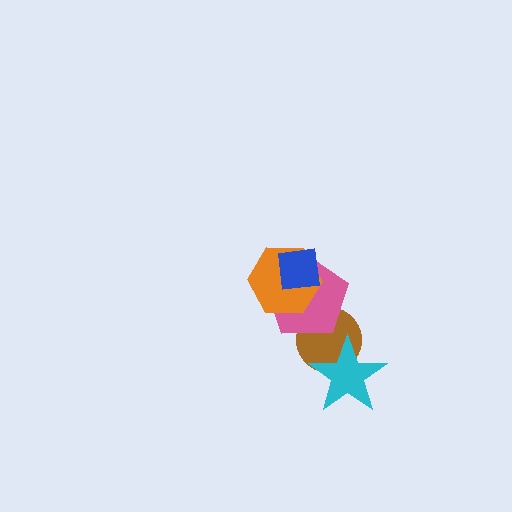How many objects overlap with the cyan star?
1 object overlaps with the cyan star.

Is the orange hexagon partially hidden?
Yes, it is partially covered by another shape.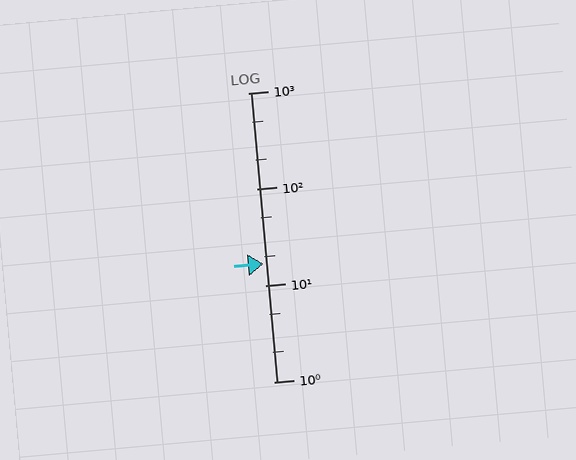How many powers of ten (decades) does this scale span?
The scale spans 3 decades, from 1 to 1000.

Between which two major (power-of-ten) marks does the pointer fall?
The pointer is between 10 and 100.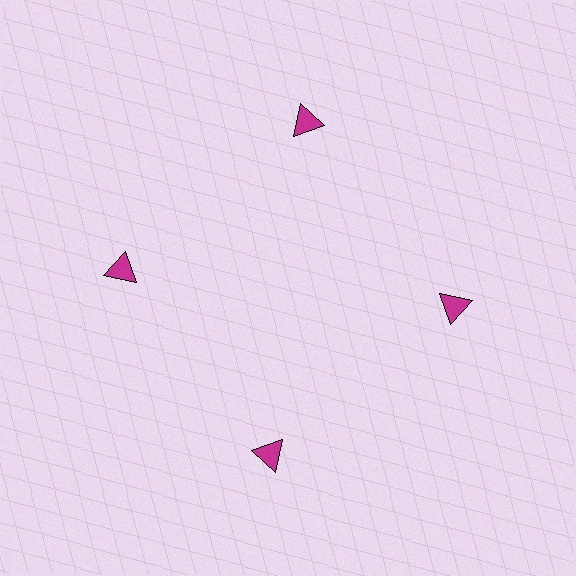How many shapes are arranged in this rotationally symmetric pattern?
There are 4 shapes, arranged in 4 groups of 1.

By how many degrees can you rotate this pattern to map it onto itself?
The pattern maps onto itself every 90 degrees of rotation.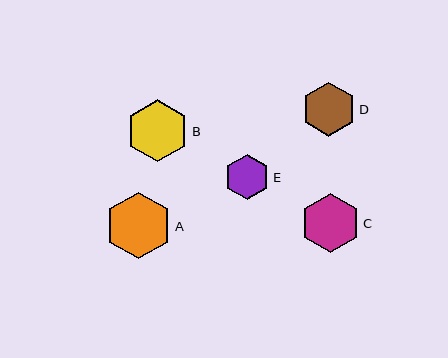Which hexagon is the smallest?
Hexagon E is the smallest with a size of approximately 45 pixels.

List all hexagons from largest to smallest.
From largest to smallest: A, B, C, D, E.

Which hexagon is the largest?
Hexagon A is the largest with a size of approximately 67 pixels.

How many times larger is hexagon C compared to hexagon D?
Hexagon C is approximately 1.1 times the size of hexagon D.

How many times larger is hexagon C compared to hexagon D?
Hexagon C is approximately 1.1 times the size of hexagon D.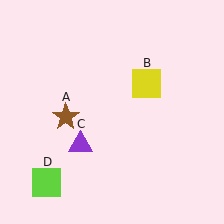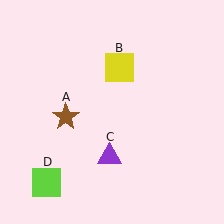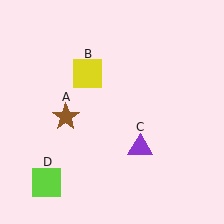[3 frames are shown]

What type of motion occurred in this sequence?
The yellow square (object B), purple triangle (object C) rotated counterclockwise around the center of the scene.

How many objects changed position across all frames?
2 objects changed position: yellow square (object B), purple triangle (object C).